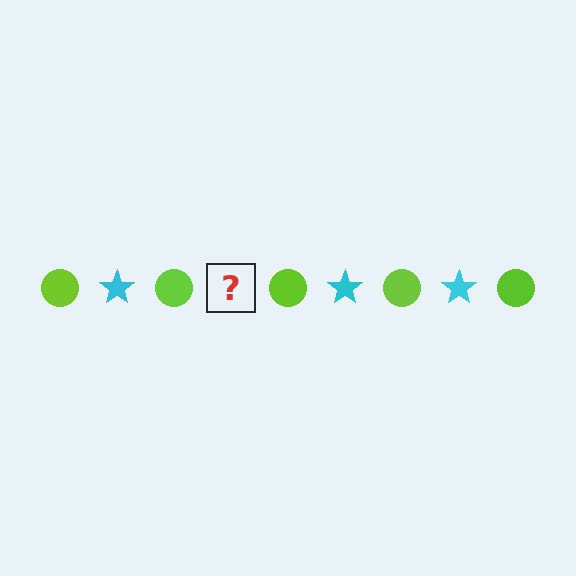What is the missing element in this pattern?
The missing element is a cyan star.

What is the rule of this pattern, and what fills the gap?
The rule is that the pattern alternates between lime circle and cyan star. The gap should be filled with a cyan star.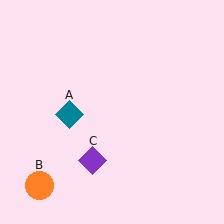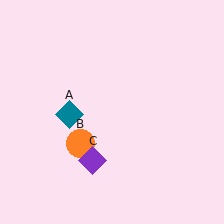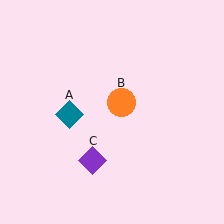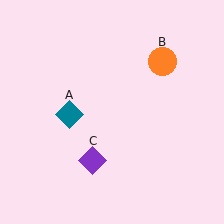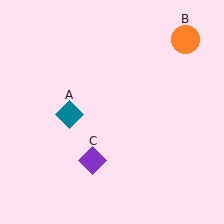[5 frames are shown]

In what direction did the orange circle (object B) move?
The orange circle (object B) moved up and to the right.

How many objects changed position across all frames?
1 object changed position: orange circle (object B).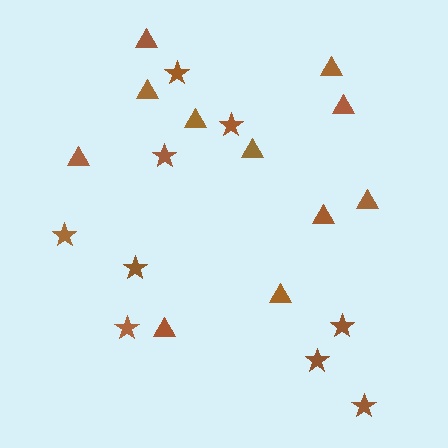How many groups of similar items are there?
There are 2 groups: one group of triangles (11) and one group of stars (9).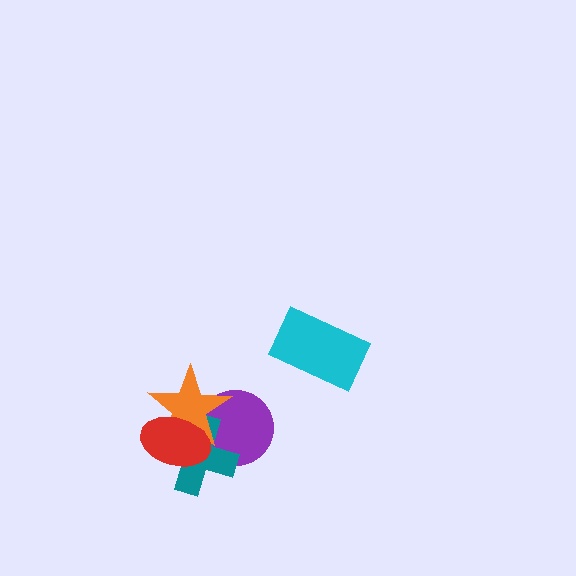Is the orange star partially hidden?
Yes, it is partially covered by another shape.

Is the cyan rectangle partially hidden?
No, no other shape covers it.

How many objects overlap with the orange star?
3 objects overlap with the orange star.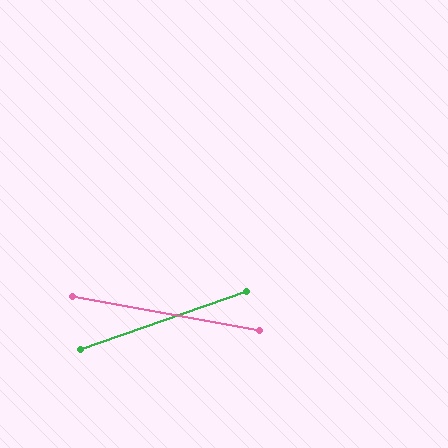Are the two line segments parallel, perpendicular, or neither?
Neither parallel nor perpendicular — they differ by about 29°.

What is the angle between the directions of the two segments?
Approximately 29 degrees.